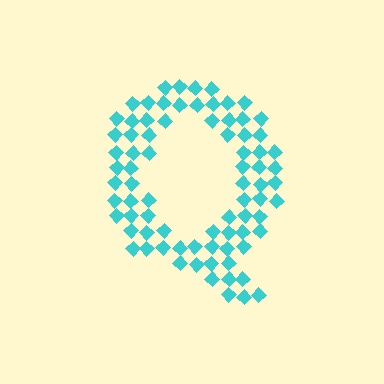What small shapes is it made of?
It is made of small diamonds.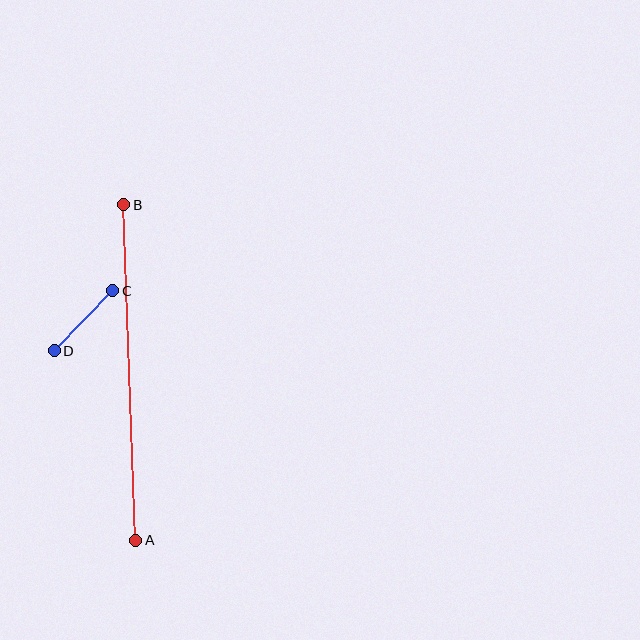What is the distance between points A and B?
The distance is approximately 336 pixels.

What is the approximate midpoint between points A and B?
The midpoint is at approximately (130, 372) pixels.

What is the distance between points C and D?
The distance is approximately 84 pixels.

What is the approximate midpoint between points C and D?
The midpoint is at approximately (83, 321) pixels.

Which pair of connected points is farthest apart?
Points A and B are farthest apart.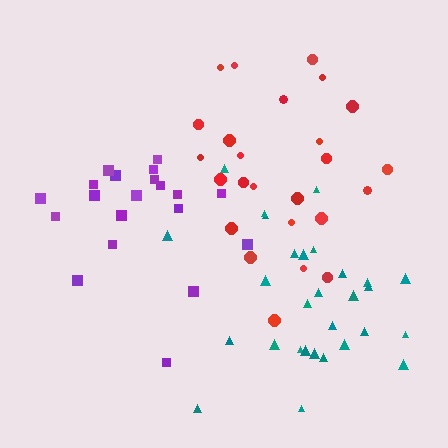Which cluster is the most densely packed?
Teal.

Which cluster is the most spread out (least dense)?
Purple.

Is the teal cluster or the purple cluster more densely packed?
Teal.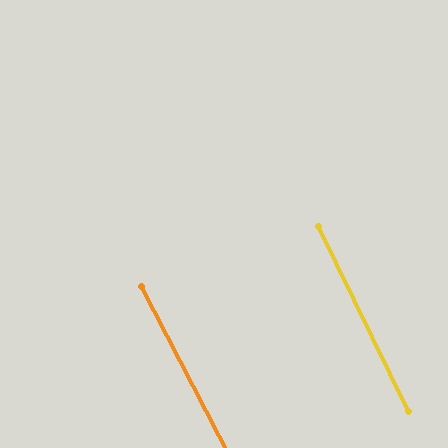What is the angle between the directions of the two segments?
Approximately 2 degrees.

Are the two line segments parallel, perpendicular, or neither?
Parallel — their directions differ by only 1.5°.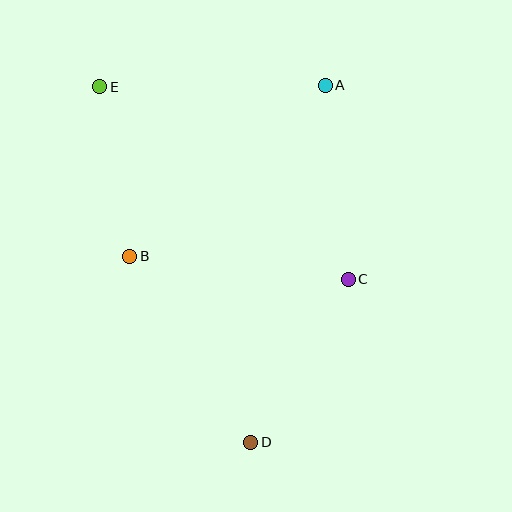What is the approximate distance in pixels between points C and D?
The distance between C and D is approximately 190 pixels.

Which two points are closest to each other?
Points B and E are closest to each other.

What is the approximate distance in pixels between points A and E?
The distance between A and E is approximately 225 pixels.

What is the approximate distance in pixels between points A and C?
The distance between A and C is approximately 195 pixels.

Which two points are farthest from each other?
Points D and E are farthest from each other.